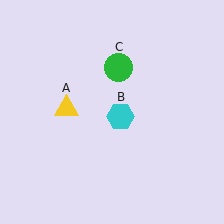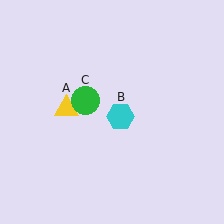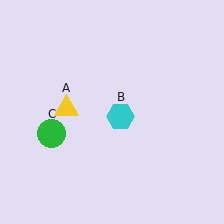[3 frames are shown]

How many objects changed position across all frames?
1 object changed position: green circle (object C).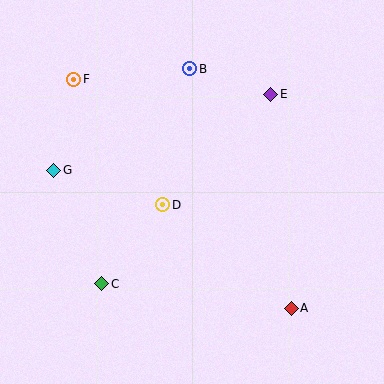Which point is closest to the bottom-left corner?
Point C is closest to the bottom-left corner.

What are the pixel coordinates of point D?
Point D is at (163, 205).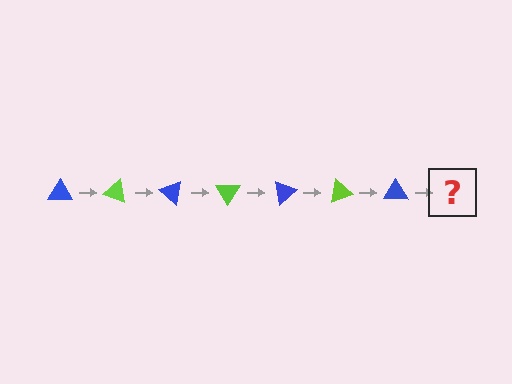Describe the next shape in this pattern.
It should be a lime triangle, rotated 140 degrees from the start.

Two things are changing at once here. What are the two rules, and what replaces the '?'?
The two rules are that it rotates 20 degrees each step and the color cycles through blue and lime. The '?' should be a lime triangle, rotated 140 degrees from the start.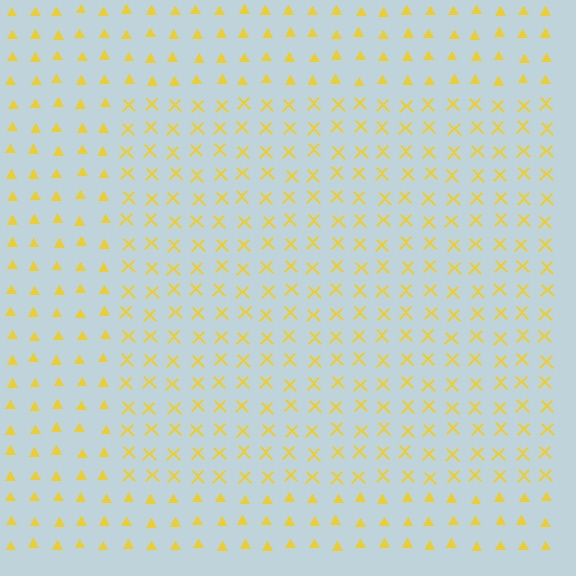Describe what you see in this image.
The image is filled with small yellow elements arranged in a uniform grid. A rectangle-shaped region contains X marks, while the surrounding area contains triangles. The boundary is defined purely by the change in element shape.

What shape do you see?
I see a rectangle.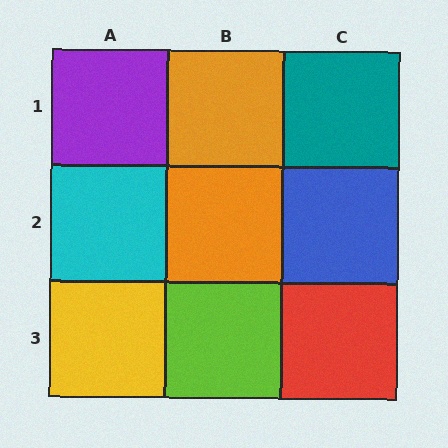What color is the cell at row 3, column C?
Red.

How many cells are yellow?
1 cell is yellow.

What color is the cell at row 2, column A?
Cyan.